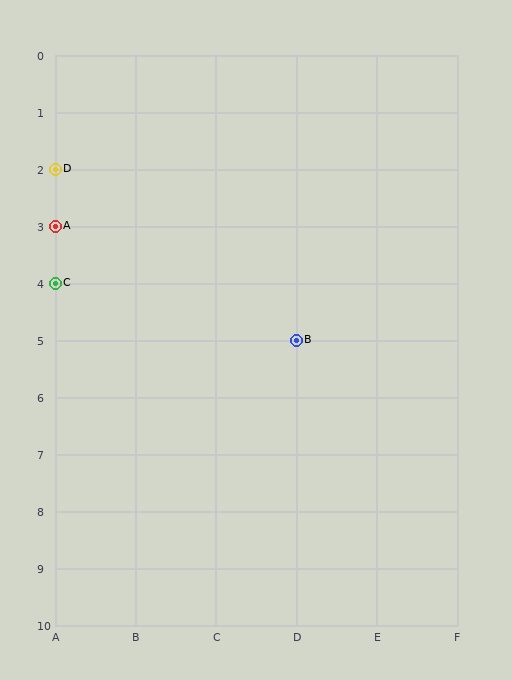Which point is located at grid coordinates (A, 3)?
Point A is at (A, 3).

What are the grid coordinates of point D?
Point D is at grid coordinates (A, 2).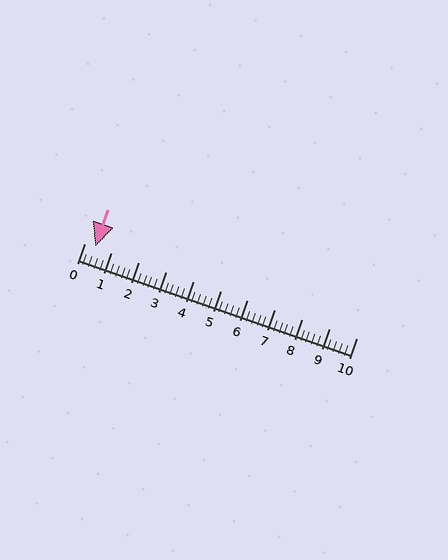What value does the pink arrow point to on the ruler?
The pink arrow points to approximately 0.4.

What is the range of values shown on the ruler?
The ruler shows values from 0 to 10.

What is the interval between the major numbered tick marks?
The major tick marks are spaced 1 units apart.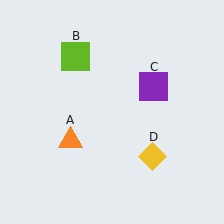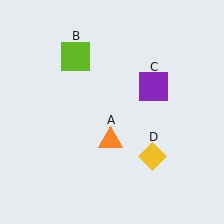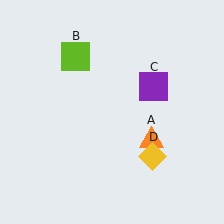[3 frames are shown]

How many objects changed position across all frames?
1 object changed position: orange triangle (object A).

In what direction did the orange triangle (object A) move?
The orange triangle (object A) moved right.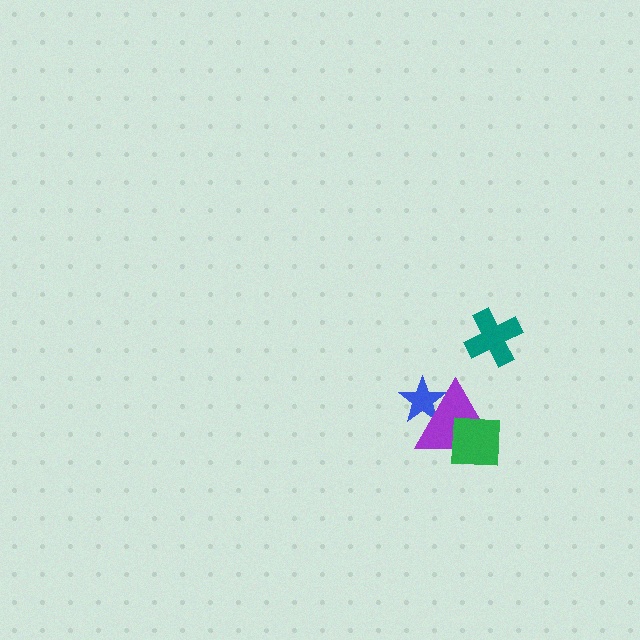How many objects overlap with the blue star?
1 object overlaps with the blue star.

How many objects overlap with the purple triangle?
2 objects overlap with the purple triangle.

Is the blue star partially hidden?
Yes, it is partially covered by another shape.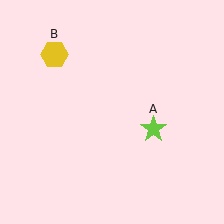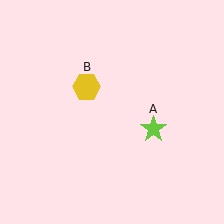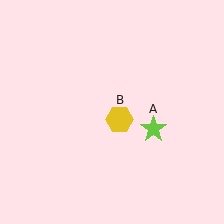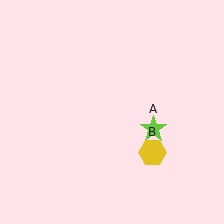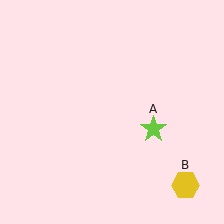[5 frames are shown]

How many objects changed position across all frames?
1 object changed position: yellow hexagon (object B).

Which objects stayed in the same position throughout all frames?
Lime star (object A) remained stationary.